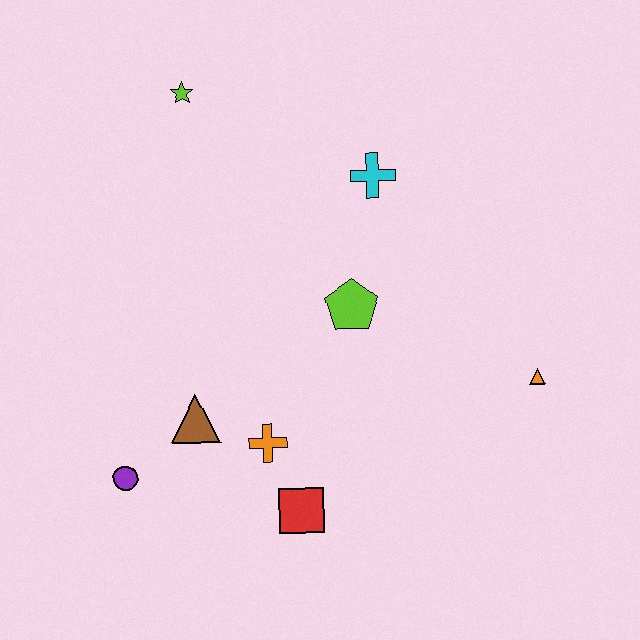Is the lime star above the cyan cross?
Yes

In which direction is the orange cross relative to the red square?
The orange cross is above the red square.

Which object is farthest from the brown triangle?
The orange triangle is farthest from the brown triangle.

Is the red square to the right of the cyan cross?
No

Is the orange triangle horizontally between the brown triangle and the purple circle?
No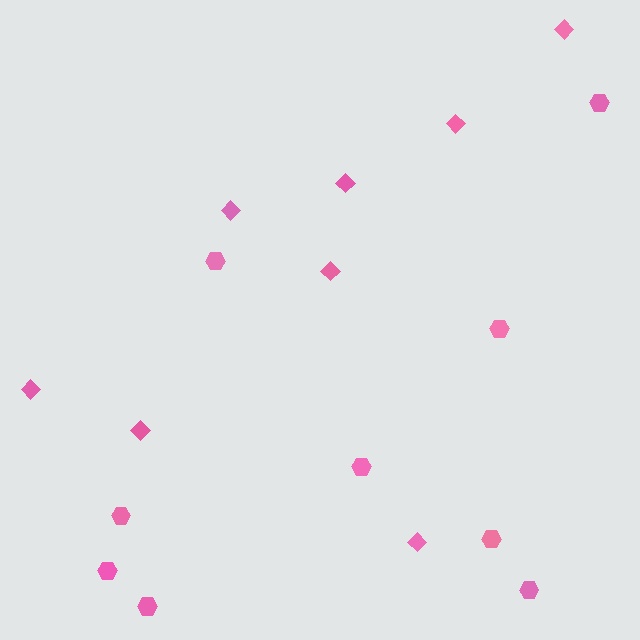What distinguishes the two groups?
There are 2 groups: one group of hexagons (9) and one group of diamonds (8).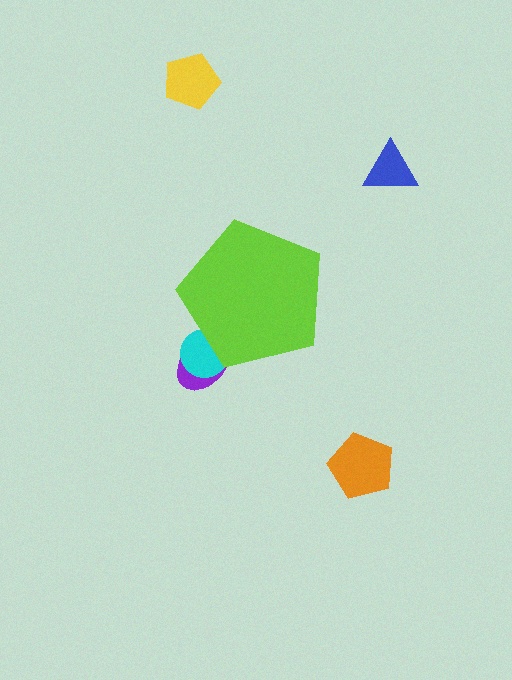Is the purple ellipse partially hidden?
Yes, the purple ellipse is partially hidden behind the lime pentagon.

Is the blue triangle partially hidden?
No, the blue triangle is fully visible.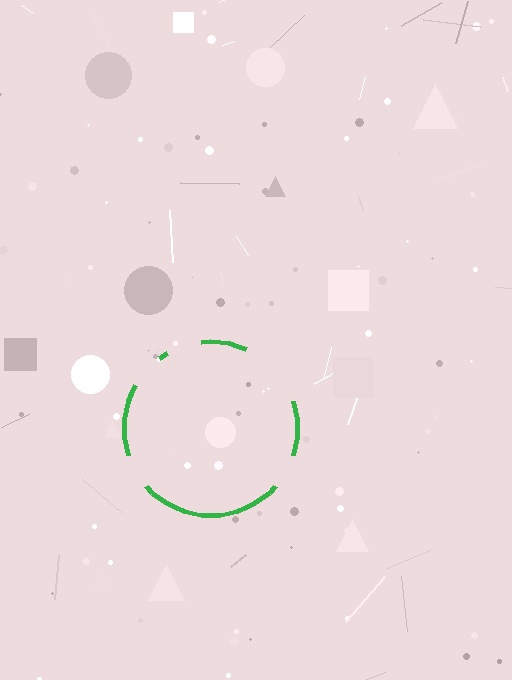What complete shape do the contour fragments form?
The contour fragments form a circle.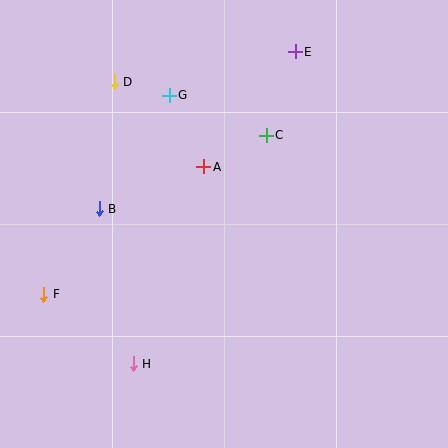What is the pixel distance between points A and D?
The distance between A and D is 124 pixels.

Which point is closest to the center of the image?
Point A at (204, 167) is closest to the center.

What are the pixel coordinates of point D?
Point D is at (114, 82).